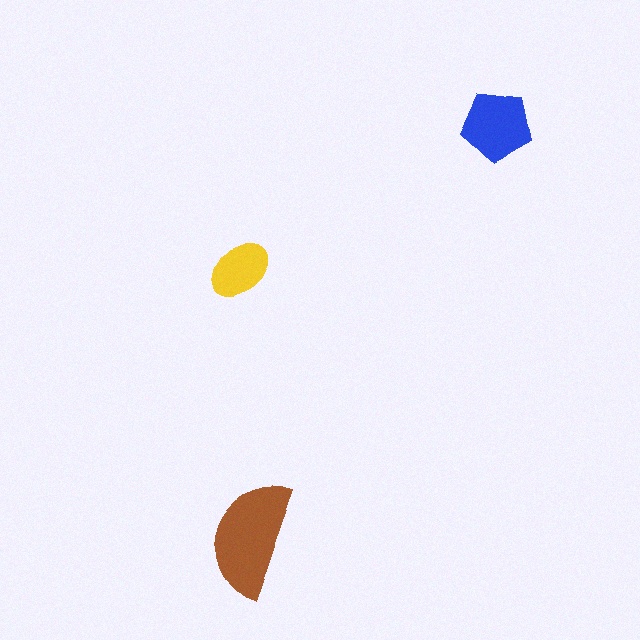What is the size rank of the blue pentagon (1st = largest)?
2nd.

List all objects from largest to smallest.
The brown semicircle, the blue pentagon, the yellow ellipse.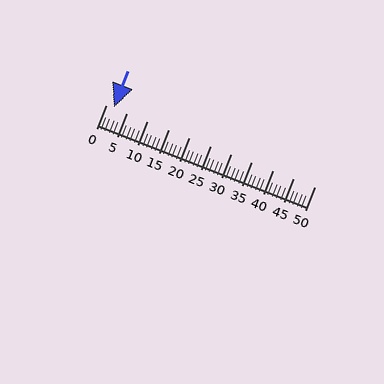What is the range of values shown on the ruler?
The ruler shows values from 0 to 50.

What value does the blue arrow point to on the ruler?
The blue arrow points to approximately 2.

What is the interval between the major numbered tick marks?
The major tick marks are spaced 5 units apart.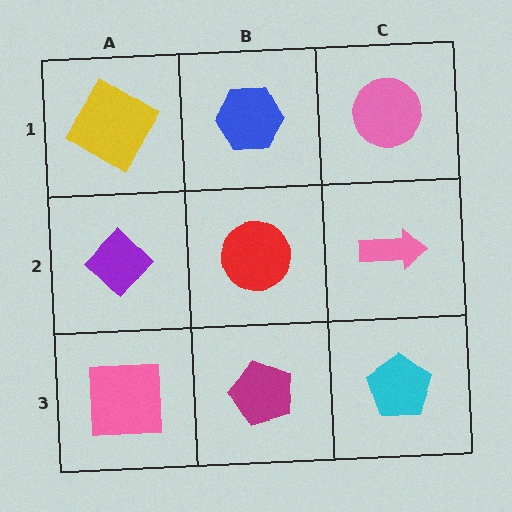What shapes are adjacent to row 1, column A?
A purple diamond (row 2, column A), a blue hexagon (row 1, column B).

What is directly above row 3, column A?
A purple diamond.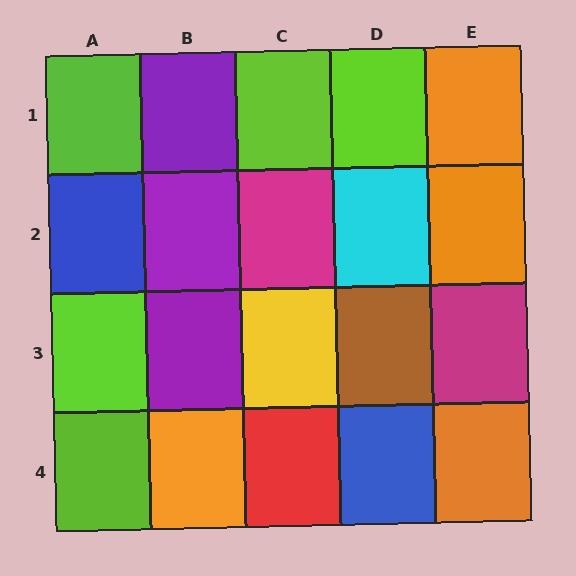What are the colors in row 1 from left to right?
Lime, purple, lime, lime, orange.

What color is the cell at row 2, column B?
Purple.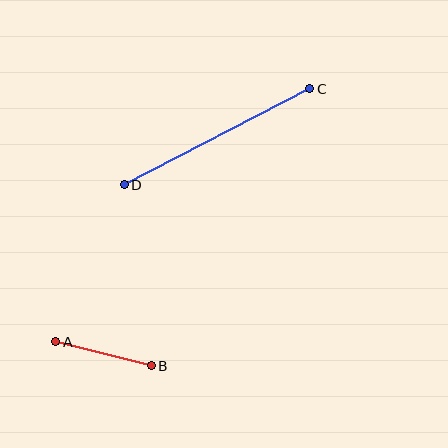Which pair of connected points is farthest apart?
Points C and D are farthest apart.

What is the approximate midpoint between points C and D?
The midpoint is at approximately (217, 137) pixels.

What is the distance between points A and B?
The distance is approximately 99 pixels.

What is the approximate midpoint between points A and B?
The midpoint is at approximately (103, 354) pixels.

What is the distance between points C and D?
The distance is approximately 209 pixels.